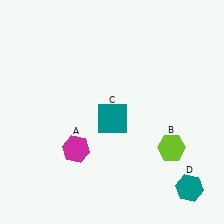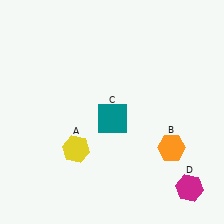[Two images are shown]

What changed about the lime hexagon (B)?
In Image 1, B is lime. In Image 2, it changed to orange.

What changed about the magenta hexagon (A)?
In Image 1, A is magenta. In Image 2, it changed to yellow.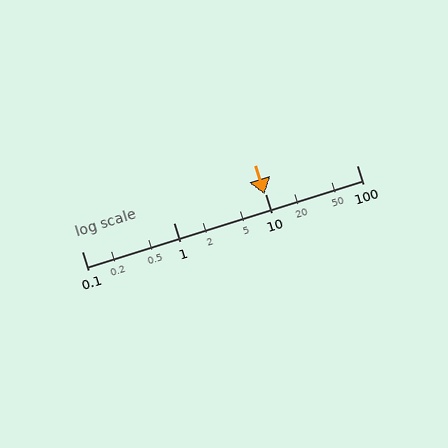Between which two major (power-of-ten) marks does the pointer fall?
The pointer is between 1 and 10.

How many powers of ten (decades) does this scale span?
The scale spans 3 decades, from 0.1 to 100.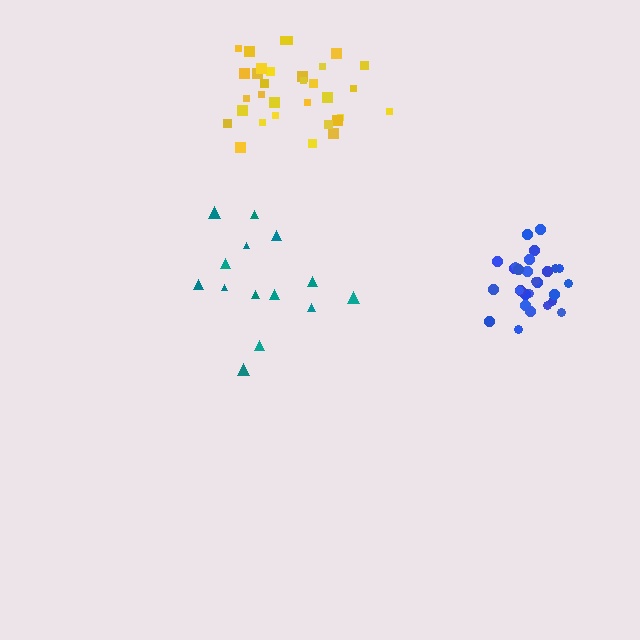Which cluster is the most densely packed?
Blue.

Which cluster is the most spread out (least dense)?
Teal.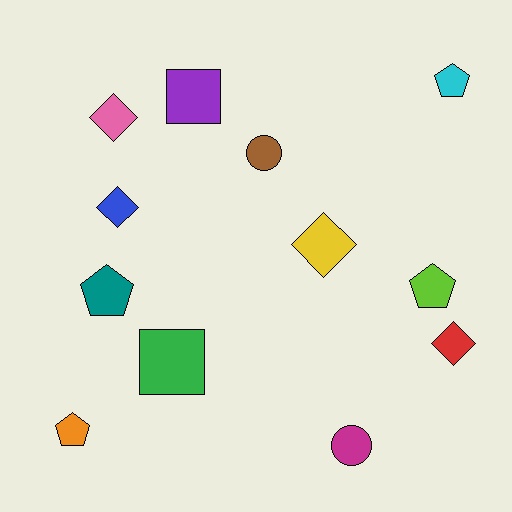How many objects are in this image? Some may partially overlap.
There are 12 objects.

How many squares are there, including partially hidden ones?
There are 2 squares.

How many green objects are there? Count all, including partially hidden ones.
There is 1 green object.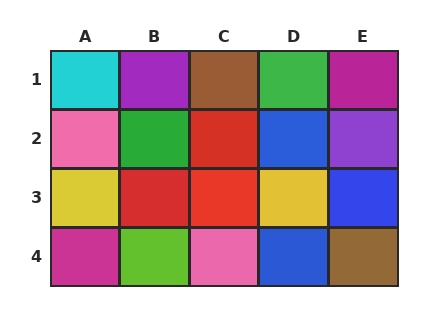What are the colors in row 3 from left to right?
Yellow, red, red, yellow, blue.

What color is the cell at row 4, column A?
Magenta.